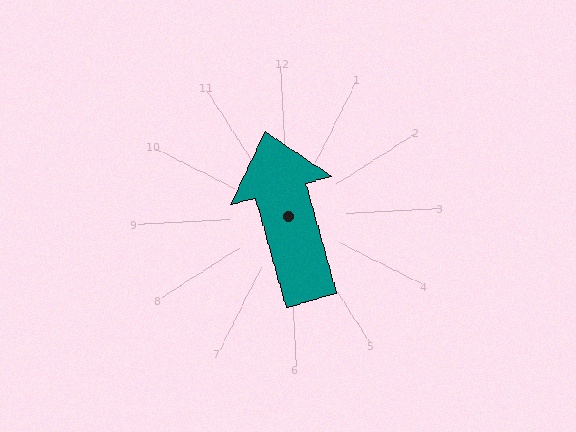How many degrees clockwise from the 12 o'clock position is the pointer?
Approximately 347 degrees.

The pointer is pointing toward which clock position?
Roughly 12 o'clock.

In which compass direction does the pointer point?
North.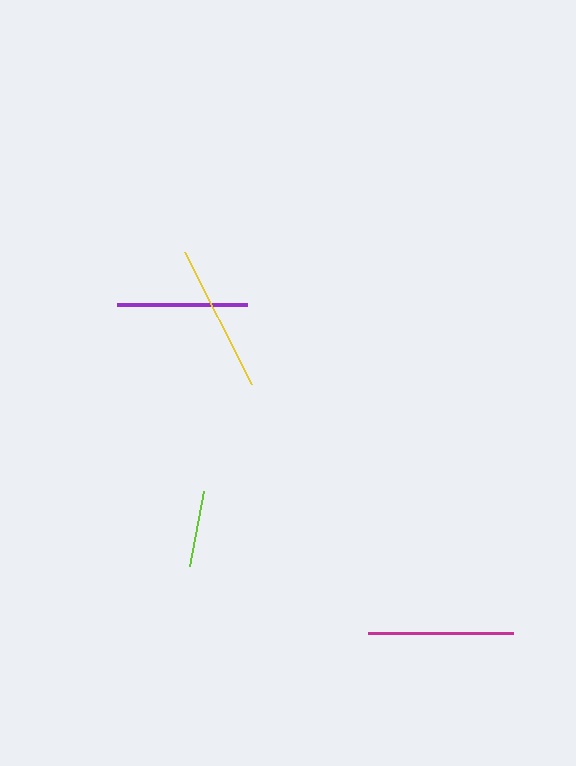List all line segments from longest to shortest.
From longest to shortest: yellow, magenta, purple, lime.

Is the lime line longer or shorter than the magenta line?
The magenta line is longer than the lime line.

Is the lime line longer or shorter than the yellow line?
The yellow line is longer than the lime line.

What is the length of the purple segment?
The purple segment is approximately 131 pixels long.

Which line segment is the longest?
The yellow line is the longest at approximately 147 pixels.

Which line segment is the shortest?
The lime line is the shortest at approximately 77 pixels.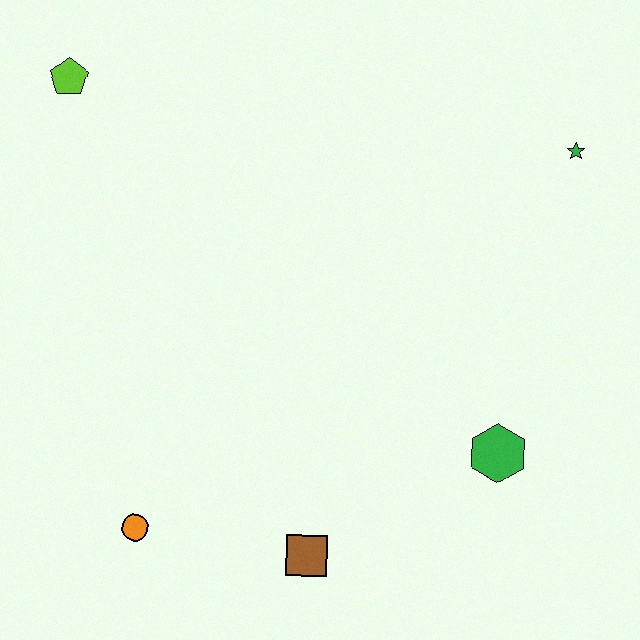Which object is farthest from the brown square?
The lime pentagon is farthest from the brown square.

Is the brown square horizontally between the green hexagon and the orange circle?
Yes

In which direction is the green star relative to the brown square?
The green star is above the brown square.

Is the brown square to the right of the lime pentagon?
Yes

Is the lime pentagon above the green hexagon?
Yes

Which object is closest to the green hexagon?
The brown square is closest to the green hexagon.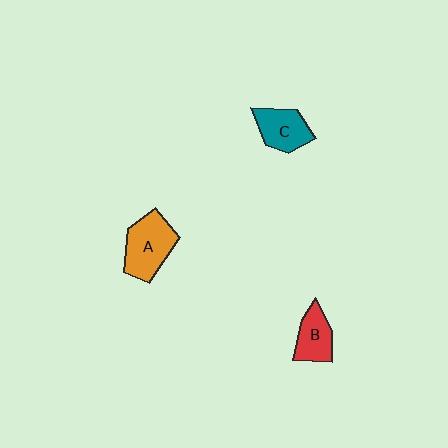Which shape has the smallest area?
Shape B (red).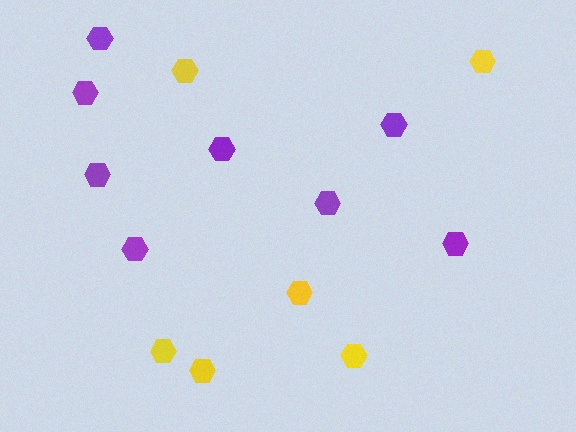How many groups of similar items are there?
There are 2 groups: one group of purple hexagons (8) and one group of yellow hexagons (6).